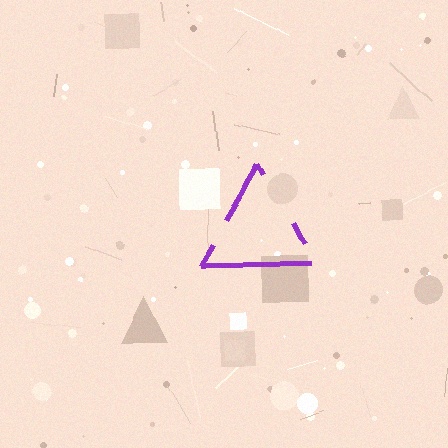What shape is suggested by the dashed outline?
The dashed outline suggests a triangle.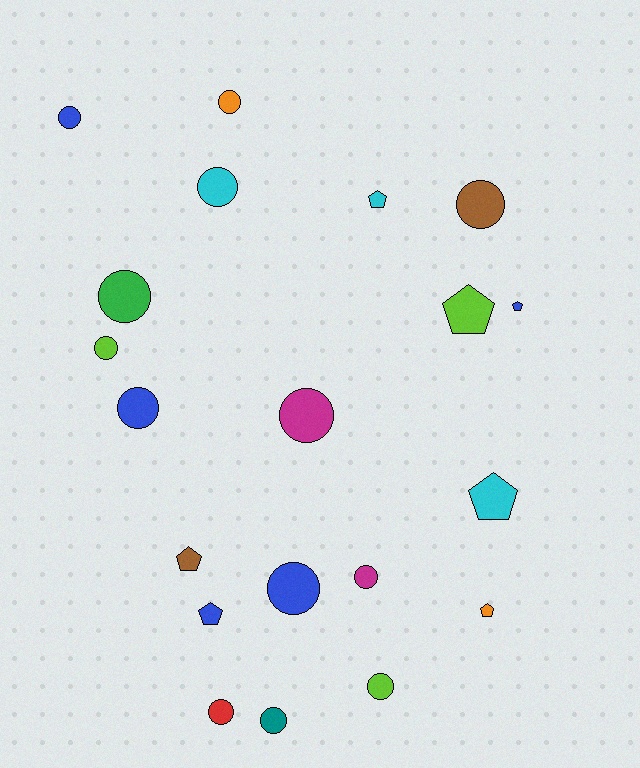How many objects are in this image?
There are 20 objects.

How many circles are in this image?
There are 13 circles.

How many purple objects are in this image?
There are no purple objects.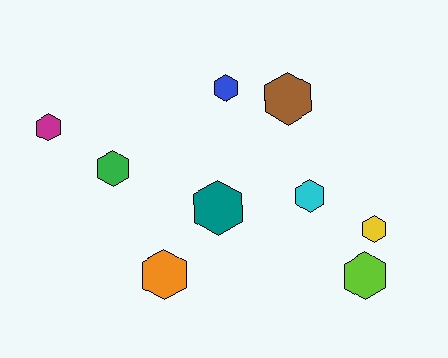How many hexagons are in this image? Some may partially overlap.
There are 9 hexagons.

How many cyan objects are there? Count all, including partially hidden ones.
There is 1 cyan object.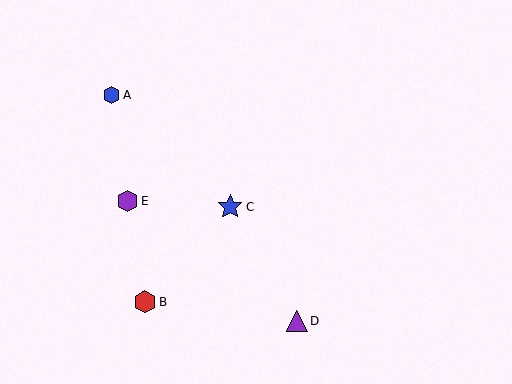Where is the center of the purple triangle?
The center of the purple triangle is at (297, 321).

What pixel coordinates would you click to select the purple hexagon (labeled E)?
Click at (128, 201) to select the purple hexagon E.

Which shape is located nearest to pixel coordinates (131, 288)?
The red hexagon (labeled B) at (145, 302) is nearest to that location.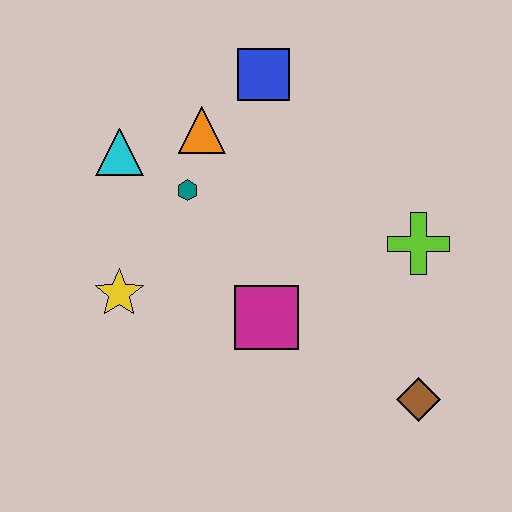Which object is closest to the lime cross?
The brown diamond is closest to the lime cross.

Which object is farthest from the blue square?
The brown diamond is farthest from the blue square.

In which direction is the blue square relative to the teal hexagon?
The blue square is above the teal hexagon.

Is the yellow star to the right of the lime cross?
No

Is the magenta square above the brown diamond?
Yes